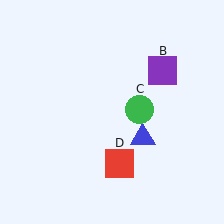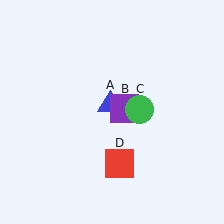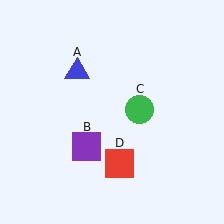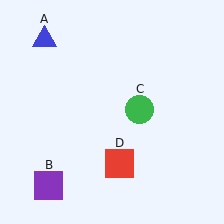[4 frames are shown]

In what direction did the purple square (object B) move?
The purple square (object B) moved down and to the left.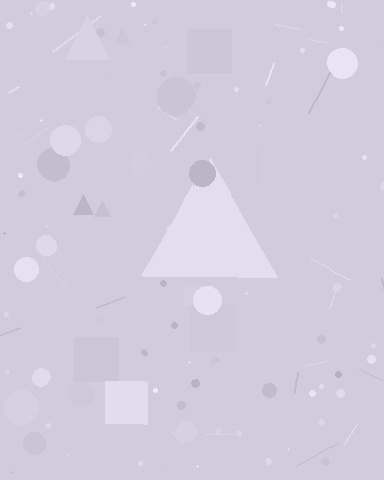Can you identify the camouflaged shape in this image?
The camouflaged shape is a triangle.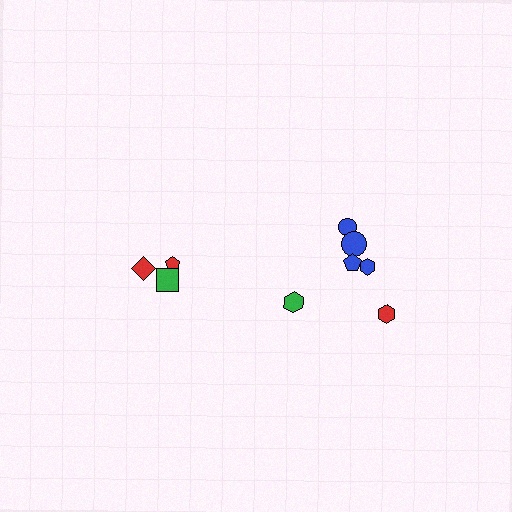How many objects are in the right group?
There are 6 objects.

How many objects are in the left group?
There are 3 objects.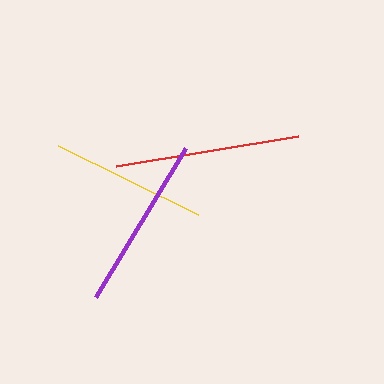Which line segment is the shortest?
The yellow line is the shortest at approximately 156 pixels.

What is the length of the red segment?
The red segment is approximately 184 pixels long.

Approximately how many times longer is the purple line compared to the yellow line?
The purple line is approximately 1.1 times the length of the yellow line.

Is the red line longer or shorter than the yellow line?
The red line is longer than the yellow line.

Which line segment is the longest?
The red line is the longest at approximately 184 pixels.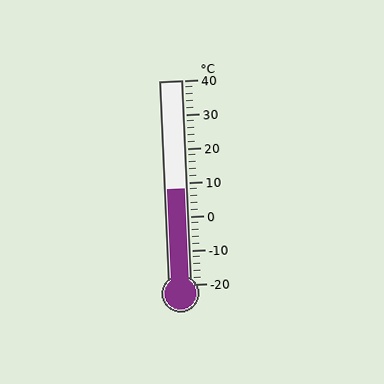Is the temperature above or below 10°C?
The temperature is below 10°C.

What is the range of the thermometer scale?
The thermometer scale ranges from -20°C to 40°C.